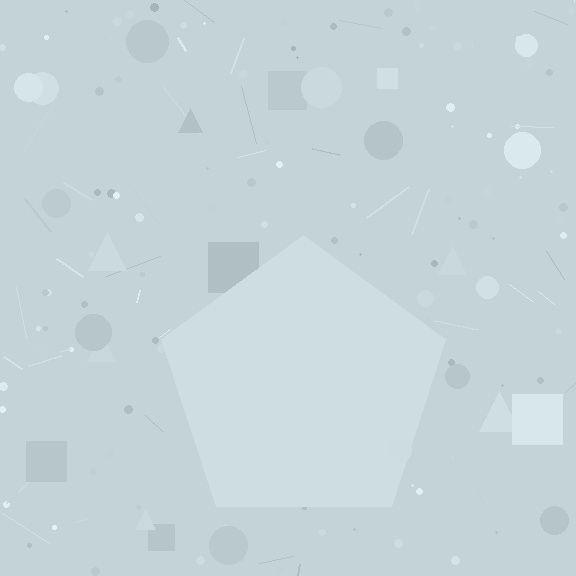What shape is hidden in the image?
A pentagon is hidden in the image.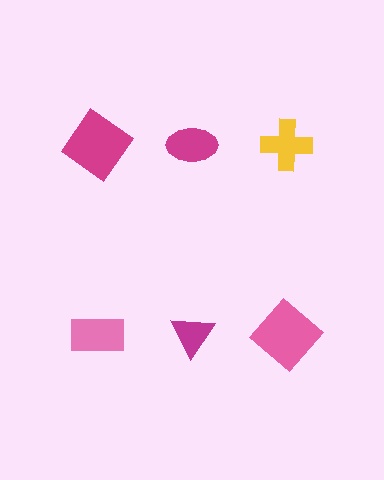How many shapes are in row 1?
3 shapes.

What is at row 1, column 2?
A magenta ellipse.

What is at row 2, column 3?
A pink diamond.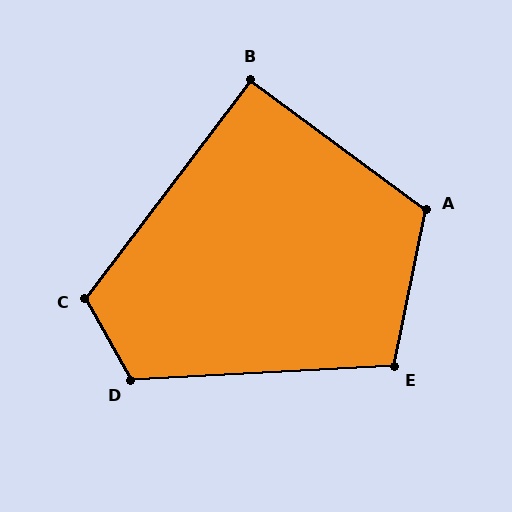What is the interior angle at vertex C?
Approximately 114 degrees (obtuse).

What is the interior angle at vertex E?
Approximately 105 degrees (obtuse).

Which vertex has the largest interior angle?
D, at approximately 116 degrees.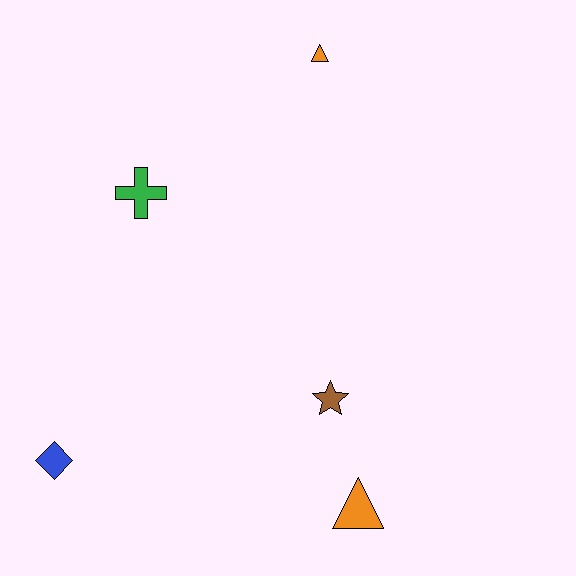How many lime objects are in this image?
There are no lime objects.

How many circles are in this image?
There are no circles.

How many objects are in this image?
There are 5 objects.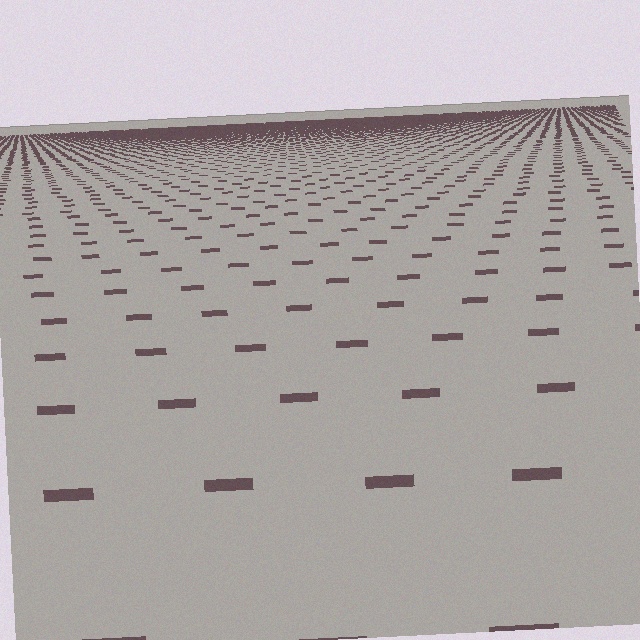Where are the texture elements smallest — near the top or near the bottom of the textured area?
Near the top.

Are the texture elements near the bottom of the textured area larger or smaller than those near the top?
Larger. Near the bottom, elements are closer to the viewer and appear at a bigger on-screen size.